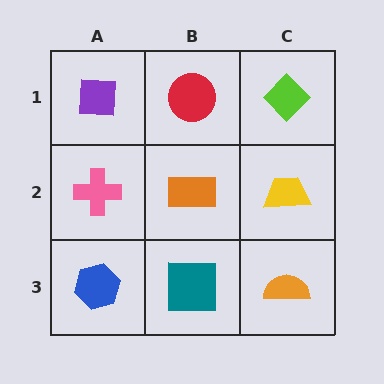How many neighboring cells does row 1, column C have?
2.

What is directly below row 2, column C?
An orange semicircle.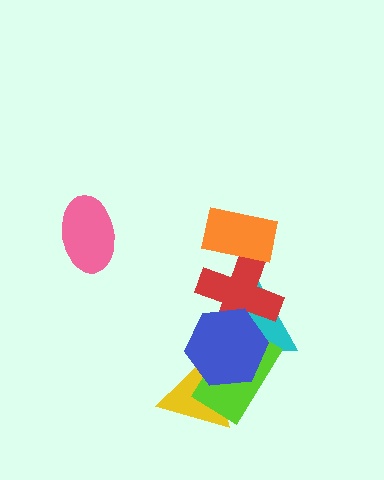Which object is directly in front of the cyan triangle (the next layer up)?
The red cross is directly in front of the cyan triangle.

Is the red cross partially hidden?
Yes, it is partially covered by another shape.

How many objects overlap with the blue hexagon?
4 objects overlap with the blue hexagon.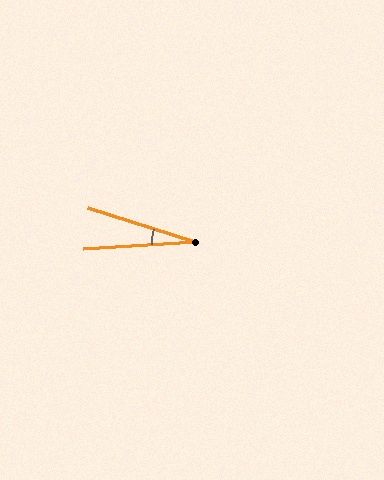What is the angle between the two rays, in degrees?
Approximately 22 degrees.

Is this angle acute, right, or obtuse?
It is acute.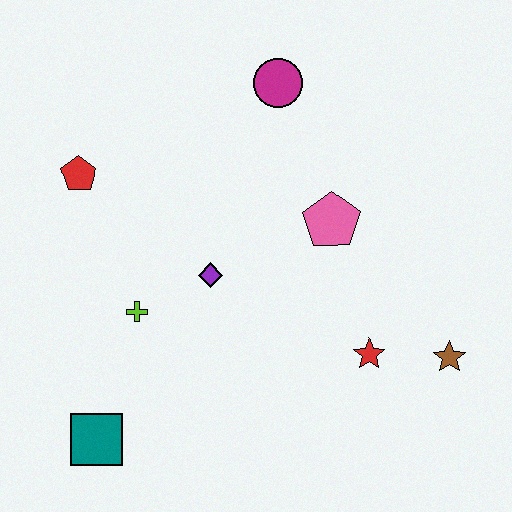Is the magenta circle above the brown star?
Yes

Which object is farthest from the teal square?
The magenta circle is farthest from the teal square.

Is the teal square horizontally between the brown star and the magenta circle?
No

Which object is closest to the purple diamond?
The lime cross is closest to the purple diamond.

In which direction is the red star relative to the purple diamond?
The red star is to the right of the purple diamond.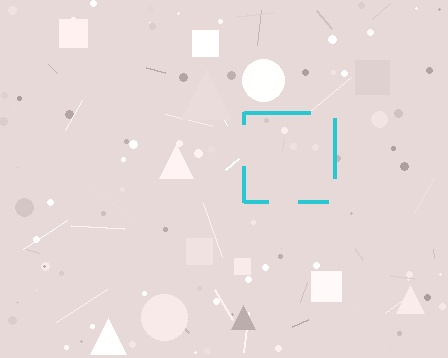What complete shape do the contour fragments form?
The contour fragments form a square.